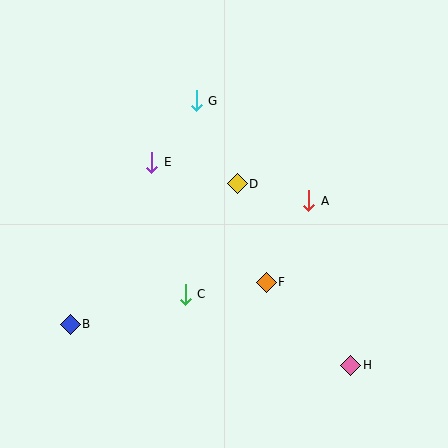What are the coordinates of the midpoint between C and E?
The midpoint between C and E is at (168, 228).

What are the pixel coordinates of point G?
Point G is at (196, 101).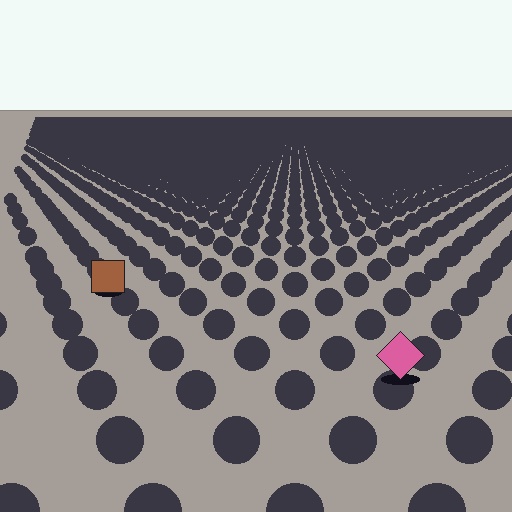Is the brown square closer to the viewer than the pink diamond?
No. The pink diamond is closer — you can tell from the texture gradient: the ground texture is coarser near it.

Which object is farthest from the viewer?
The brown square is farthest from the viewer. It appears smaller and the ground texture around it is denser.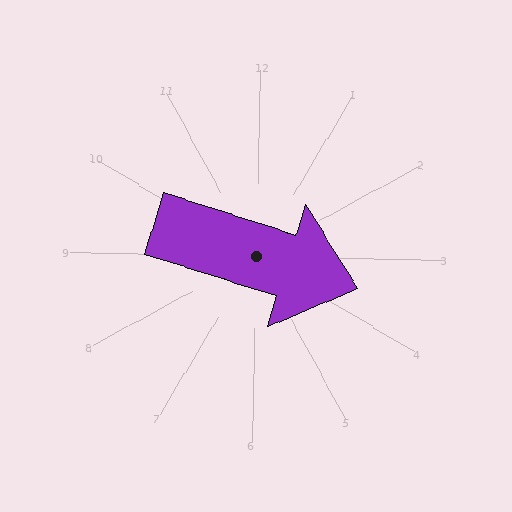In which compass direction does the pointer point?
East.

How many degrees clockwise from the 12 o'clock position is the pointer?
Approximately 106 degrees.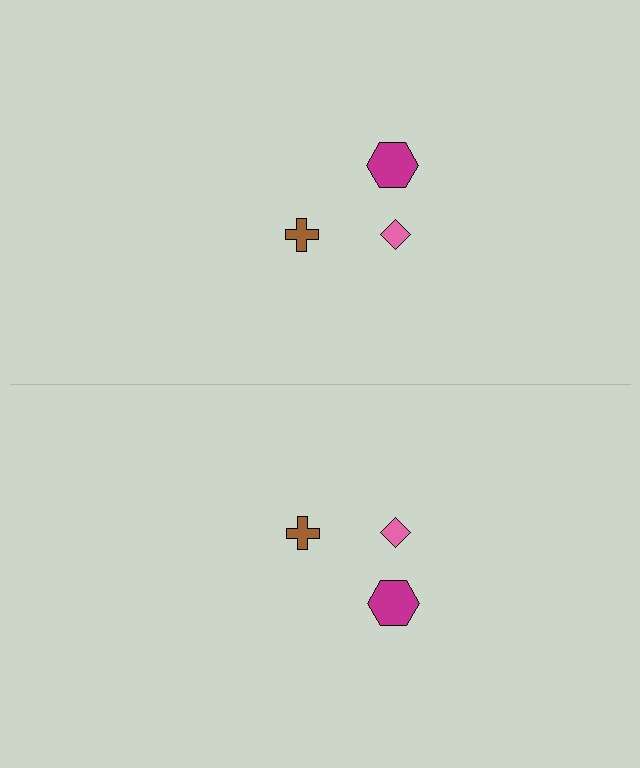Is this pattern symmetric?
Yes, this pattern has bilateral (reflection) symmetry.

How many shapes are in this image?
There are 6 shapes in this image.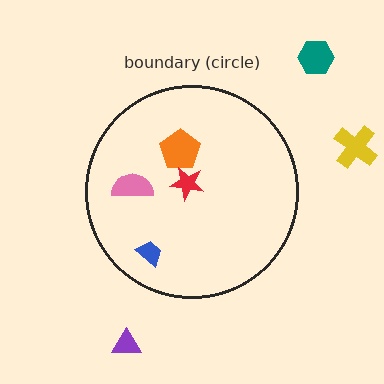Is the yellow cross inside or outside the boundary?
Outside.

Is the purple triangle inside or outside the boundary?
Outside.